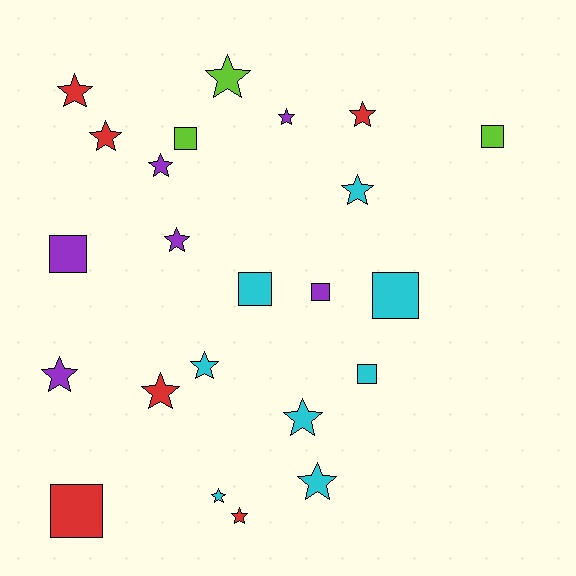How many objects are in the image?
There are 23 objects.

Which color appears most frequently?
Cyan, with 8 objects.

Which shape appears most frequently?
Star, with 15 objects.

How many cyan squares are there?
There are 3 cyan squares.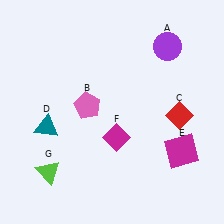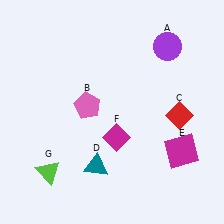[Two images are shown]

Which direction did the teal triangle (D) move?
The teal triangle (D) moved right.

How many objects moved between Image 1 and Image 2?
1 object moved between the two images.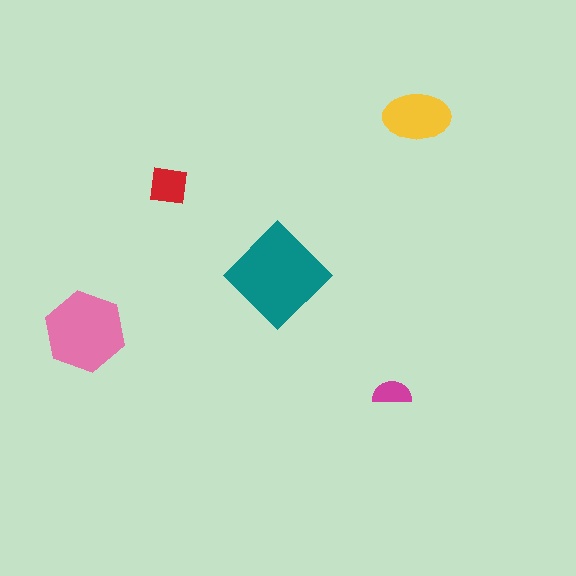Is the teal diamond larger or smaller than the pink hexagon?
Larger.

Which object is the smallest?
The magenta semicircle.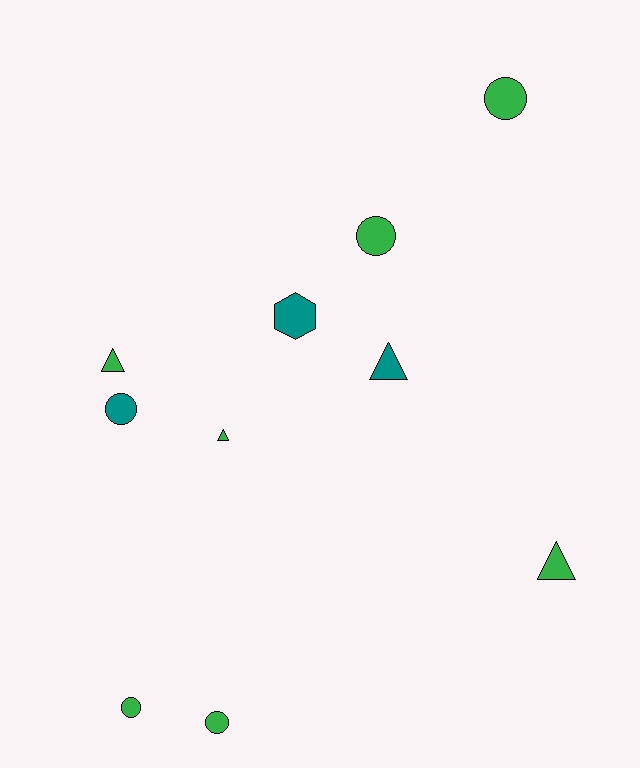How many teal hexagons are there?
There is 1 teal hexagon.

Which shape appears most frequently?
Circle, with 5 objects.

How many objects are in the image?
There are 10 objects.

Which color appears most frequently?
Green, with 7 objects.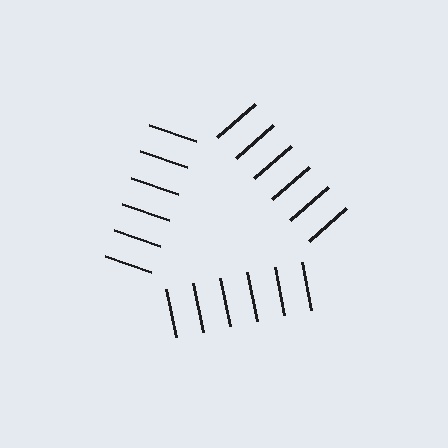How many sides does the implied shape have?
3 sides — the line-ends trace a triangle.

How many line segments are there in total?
18 — 6 along each of the 3 edges.